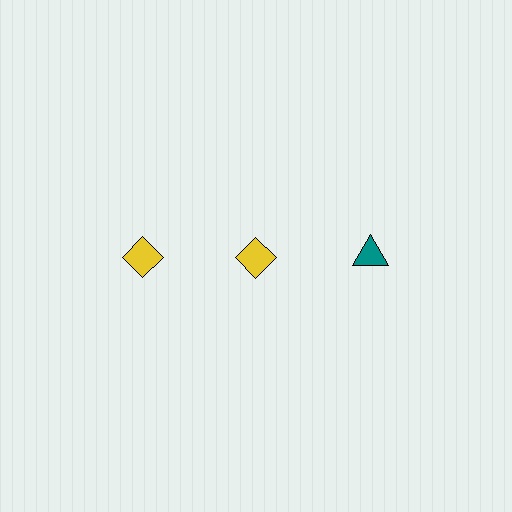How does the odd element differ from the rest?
It differs in both color (teal instead of yellow) and shape (triangle instead of diamond).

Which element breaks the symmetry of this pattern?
The teal triangle in the top row, center column breaks the symmetry. All other shapes are yellow diamonds.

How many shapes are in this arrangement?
There are 3 shapes arranged in a grid pattern.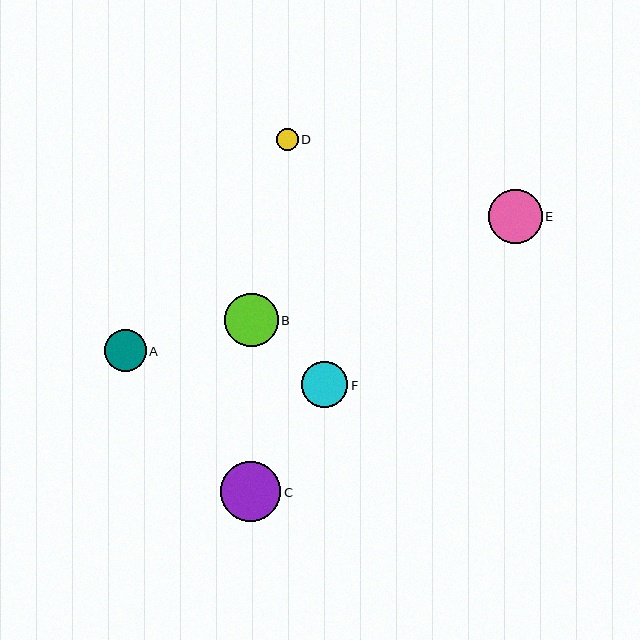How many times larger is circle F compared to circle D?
Circle F is approximately 2.2 times the size of circle D.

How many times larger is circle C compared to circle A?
Circle C is approximately 1.4 times the size of circle A.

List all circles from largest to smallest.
From largest to smallest: C, E, B, F, A, D.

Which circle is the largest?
Circle C is the largest with a size of approximately 60 pixels.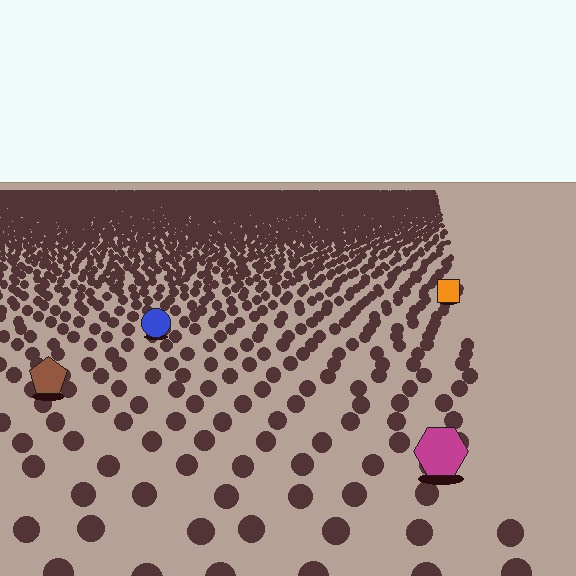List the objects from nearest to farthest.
From nearest to farthest: the magenta hexagon, the brown pentagon, the blue circle, the orange square.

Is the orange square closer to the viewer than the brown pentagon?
No. The brown pentagon is closer — you can tell from the texture gradient: the ground texture is coarser near it.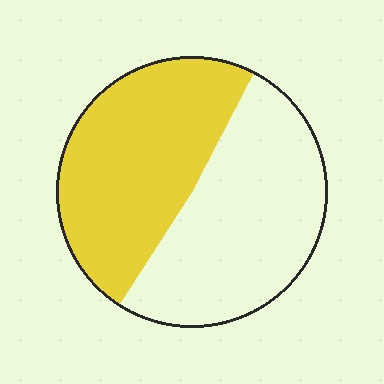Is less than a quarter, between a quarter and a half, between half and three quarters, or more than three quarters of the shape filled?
Between a quarter and a half.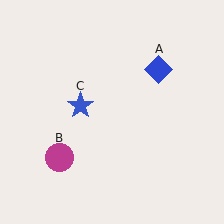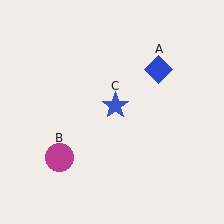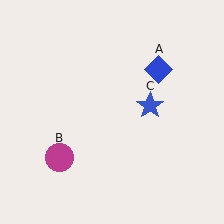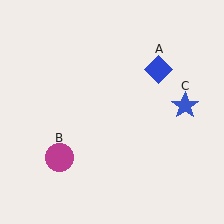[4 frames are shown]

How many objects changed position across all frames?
1 object changed position: blue star (object C).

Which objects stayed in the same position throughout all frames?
Blue diamond (object A) and magenta circle (object B) remained stationary.